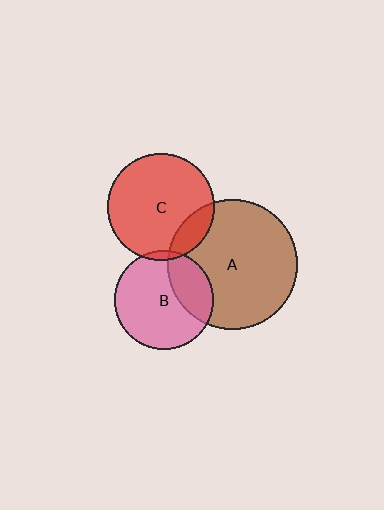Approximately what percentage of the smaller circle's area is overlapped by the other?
Approximately 25%.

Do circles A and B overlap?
Yes.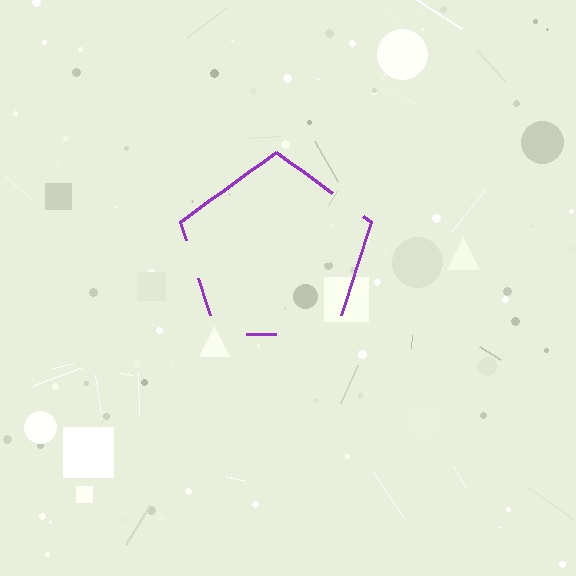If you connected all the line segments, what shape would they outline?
They would outline a pentagon.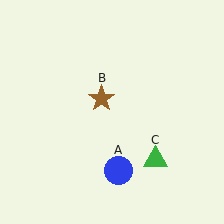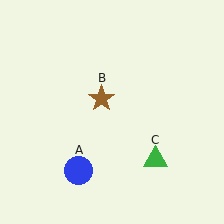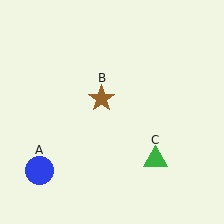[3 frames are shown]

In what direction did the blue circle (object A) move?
The blue circle (object A) moved left.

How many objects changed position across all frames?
1 object changed position: blue circle (object A).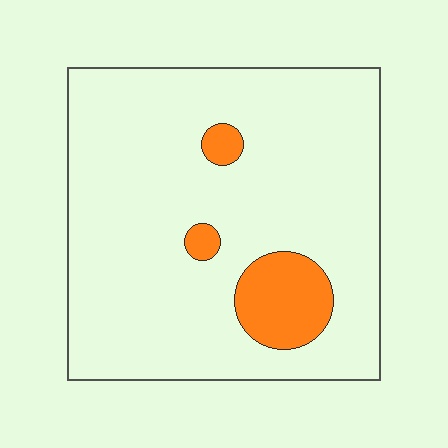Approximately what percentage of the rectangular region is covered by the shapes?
Approximately 10%.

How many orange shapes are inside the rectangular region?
3.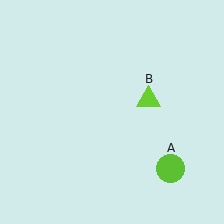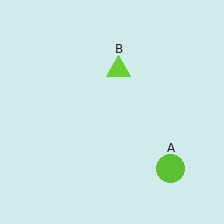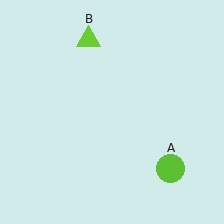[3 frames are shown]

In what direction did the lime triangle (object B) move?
The lime triangle (object B) moved up and to the left.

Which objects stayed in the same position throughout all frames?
Lime circle (object A) remained stationary.